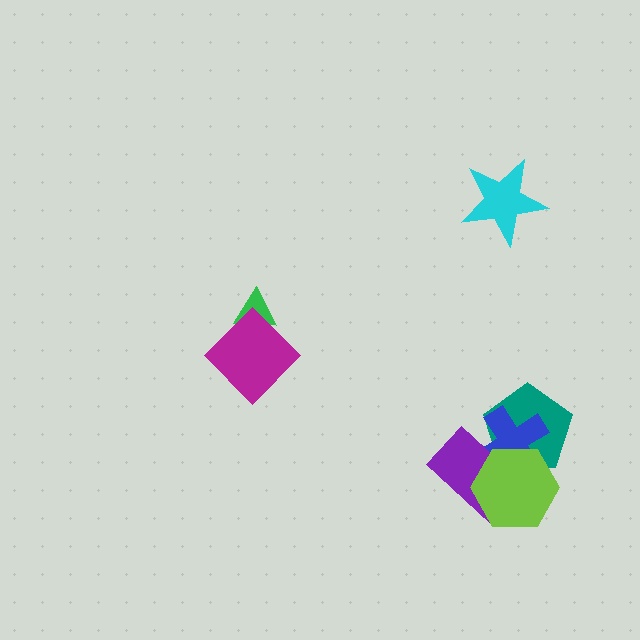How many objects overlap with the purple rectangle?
3 objects overlap with the purple rectangle.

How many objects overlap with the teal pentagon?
3 objects overlap with the teal pentagon.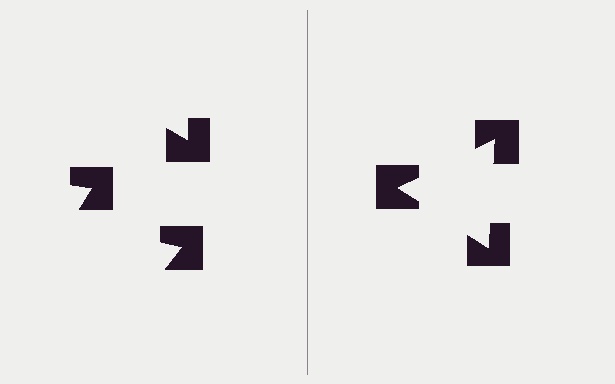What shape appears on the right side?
An illusory triangle.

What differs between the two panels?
The notched squares are positioned identically on both sides; only the wedge orientations differ. On the right they align to a triangle; on the left they are misaligned.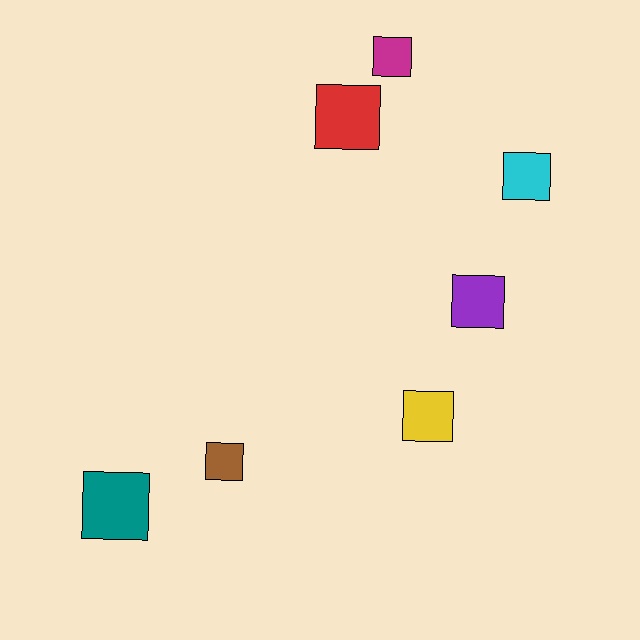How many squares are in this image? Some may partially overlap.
There are 7 squares.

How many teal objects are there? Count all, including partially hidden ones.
There is 1 teal object.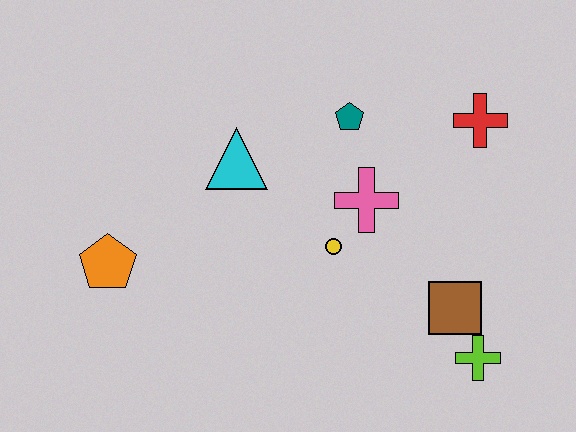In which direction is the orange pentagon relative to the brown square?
The orange pentagon is to the left of the brown square.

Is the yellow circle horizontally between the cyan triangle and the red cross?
Yes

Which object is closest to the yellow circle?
The pink cross is closest to the yellow circle.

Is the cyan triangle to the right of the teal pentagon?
No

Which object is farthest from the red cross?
The orange pentagon is farthest from the red cross.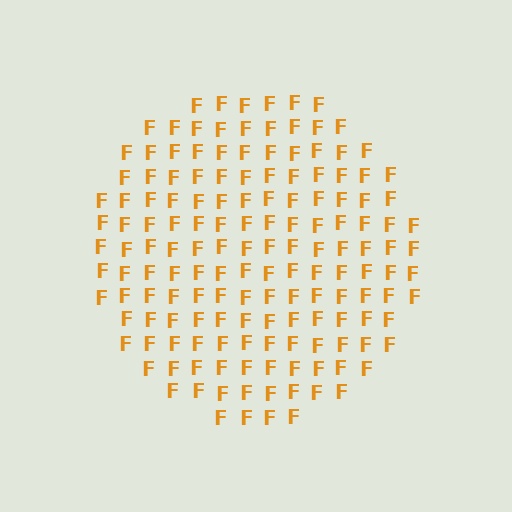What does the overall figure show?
The overall figure shows a circle.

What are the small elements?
The small elements are letter F's.